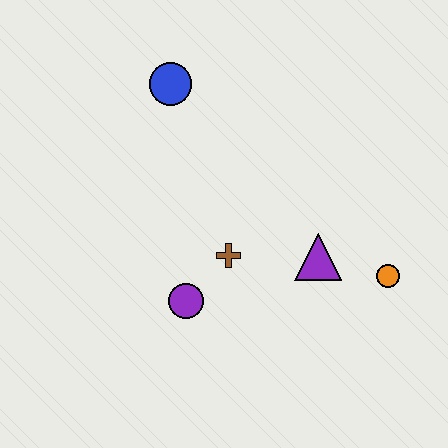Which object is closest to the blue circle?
The brown cross is closest to the blue circle.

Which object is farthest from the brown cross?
The blue circle is farthest from the brown cross.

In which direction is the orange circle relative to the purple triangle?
The orange circle is to the right of the purple triangle.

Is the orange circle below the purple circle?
No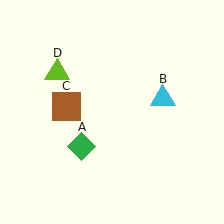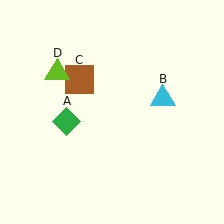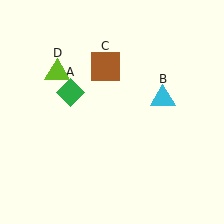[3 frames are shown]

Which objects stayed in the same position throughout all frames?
Cyan triangle (object B) and lime triangle (object D) remained stationary.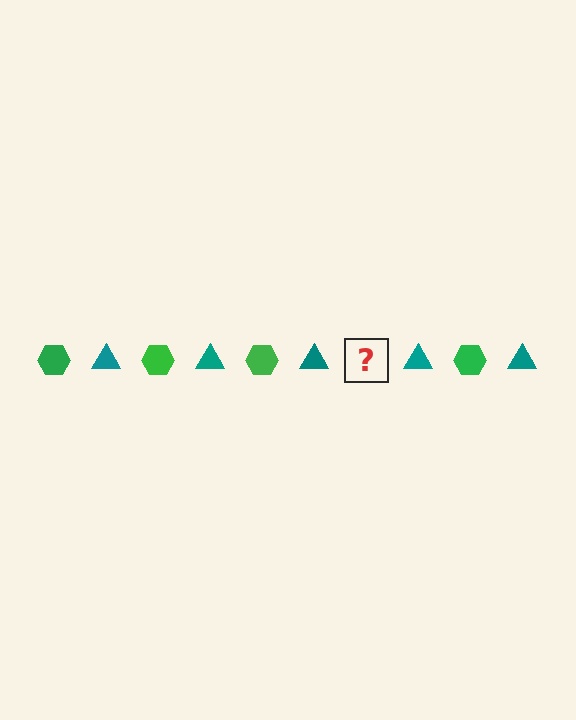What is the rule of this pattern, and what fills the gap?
The rule is that the pattern alternates between green hexagon and teal triangle. The gap should be filled with a green hexagon.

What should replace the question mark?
The question mark should be replaced with a green hexagon.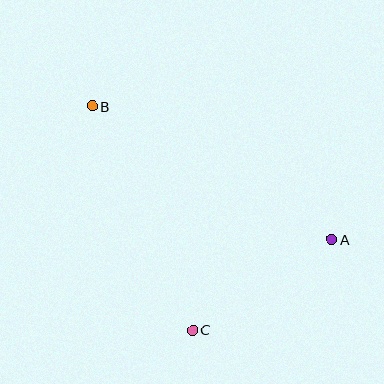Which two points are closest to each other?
Points A and C are closest to each other.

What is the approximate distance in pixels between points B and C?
The distance between B and C is approximately 245 pixels.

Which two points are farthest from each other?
Points A and B are farthest from each other.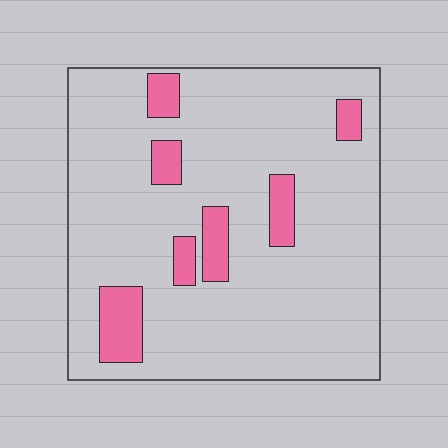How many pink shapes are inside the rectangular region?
7.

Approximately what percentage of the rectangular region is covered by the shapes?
Approximately 15%.